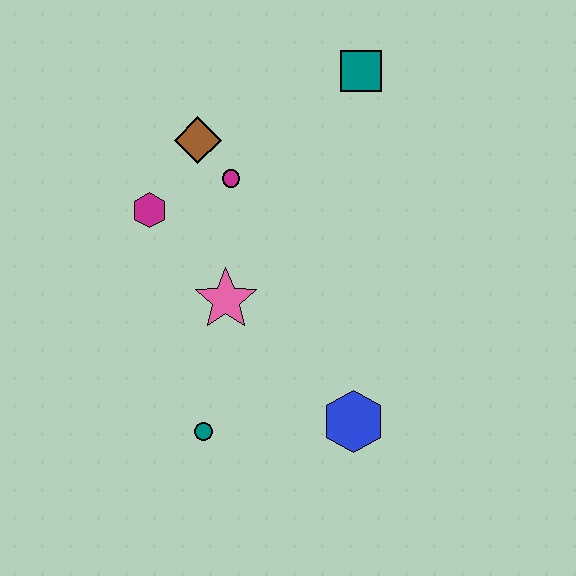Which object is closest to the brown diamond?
The magenta circle is closest to the brown diamond.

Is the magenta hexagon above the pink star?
Yes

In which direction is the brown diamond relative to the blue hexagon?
The brown diamond is above the blue hexagon.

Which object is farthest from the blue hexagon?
The teal square is farthest from the blue hexagon.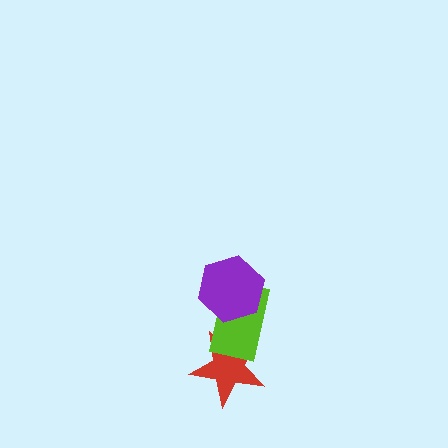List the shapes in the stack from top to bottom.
From top to bottom: the purple hexagon, the lime rectangle, the red star.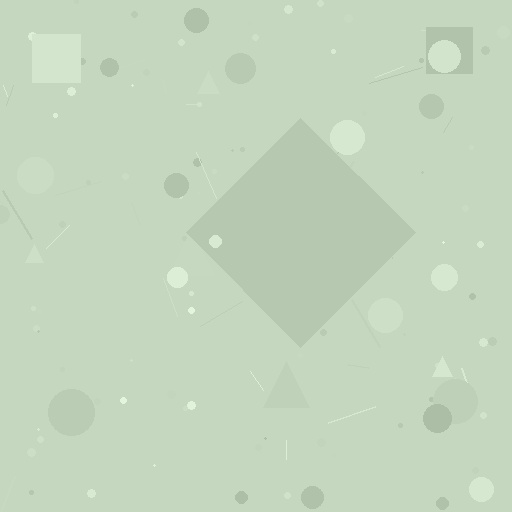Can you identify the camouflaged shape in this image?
The camouflaged shape is a diamond.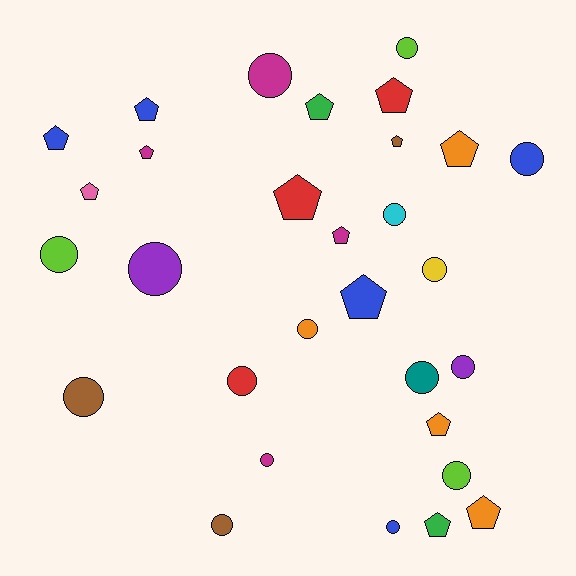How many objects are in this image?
There are 30 objects.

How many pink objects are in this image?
There is 1 pink object.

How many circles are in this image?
There are 16 circles.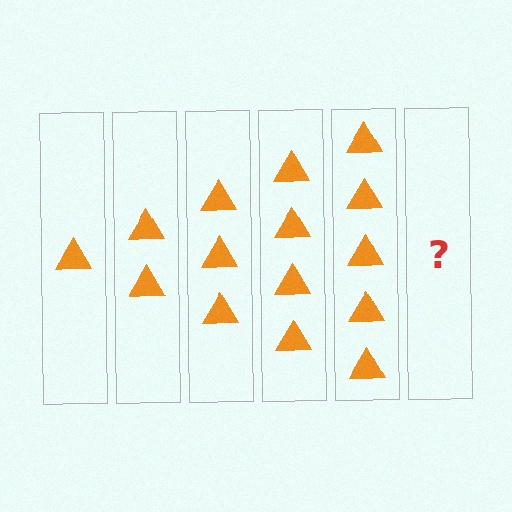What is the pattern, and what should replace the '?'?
The pattern is that each step adds one more triangle. The '?' should be 6 triangles.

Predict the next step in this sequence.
The next step is 6 triangles.